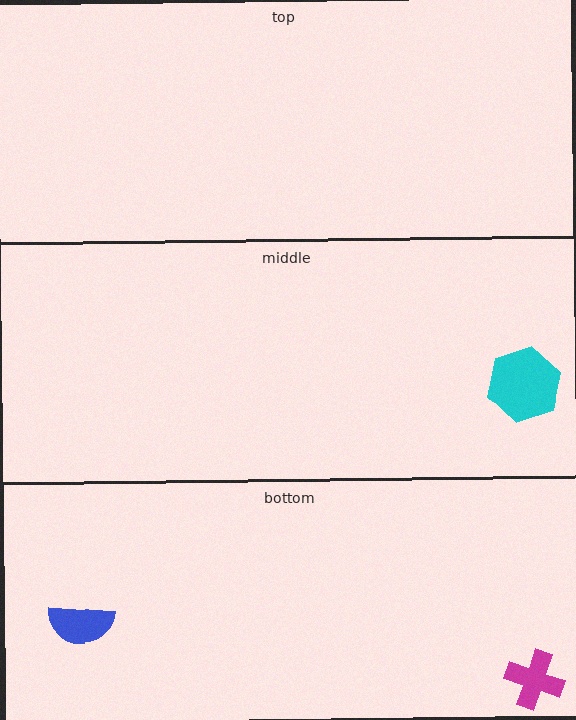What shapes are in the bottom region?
The magenta cross, the blue semicircle.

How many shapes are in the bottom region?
2.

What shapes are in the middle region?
The cyan hexagon.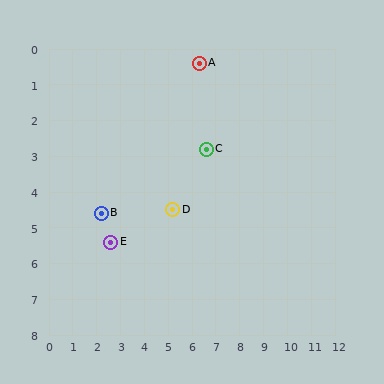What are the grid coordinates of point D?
Point D is at approximately (5.2, 4.5).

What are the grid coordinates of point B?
Point B is at approximately (2.2, 4.6).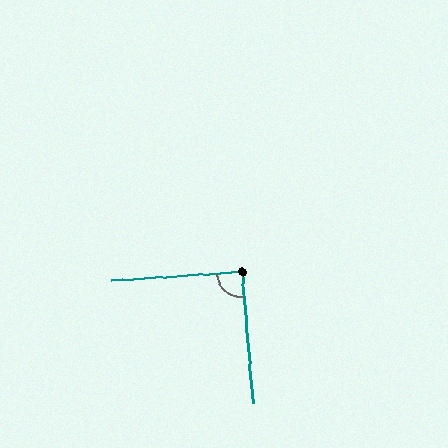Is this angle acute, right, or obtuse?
It is approximately a right angle.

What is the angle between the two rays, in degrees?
Approximately 91 degrees.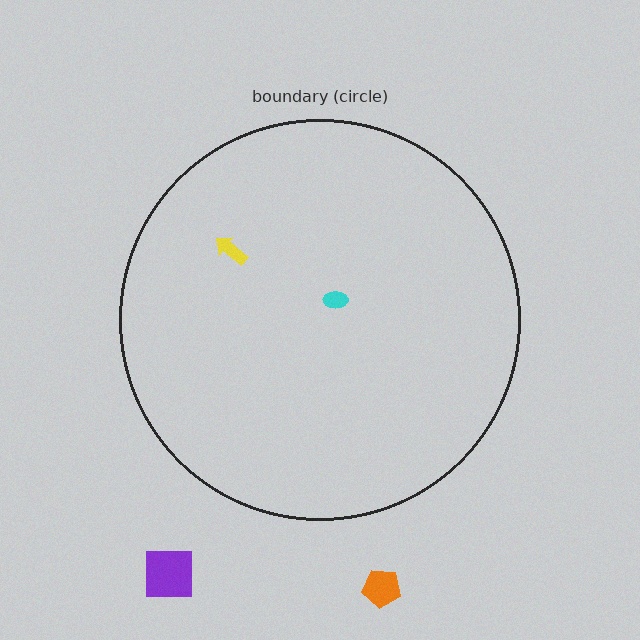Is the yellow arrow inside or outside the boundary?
Inside.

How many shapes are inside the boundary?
2 inside, 2 outside.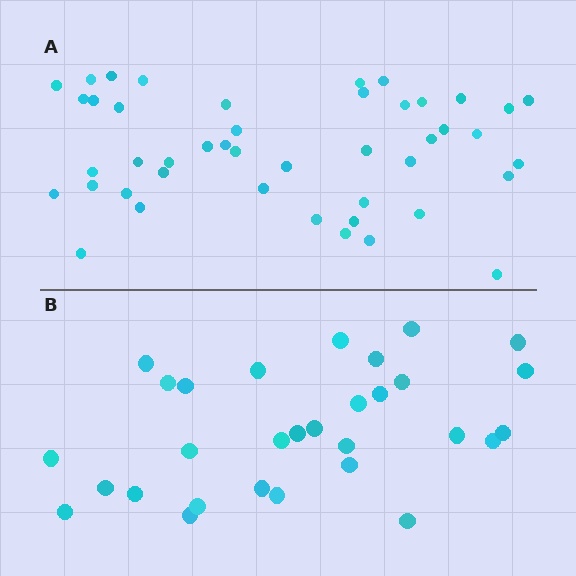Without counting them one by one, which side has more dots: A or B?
Region A (the top region) has more dots.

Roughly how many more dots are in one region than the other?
Region A has approximately 15 more dots than region B.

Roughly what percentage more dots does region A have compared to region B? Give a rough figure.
About 50% more.